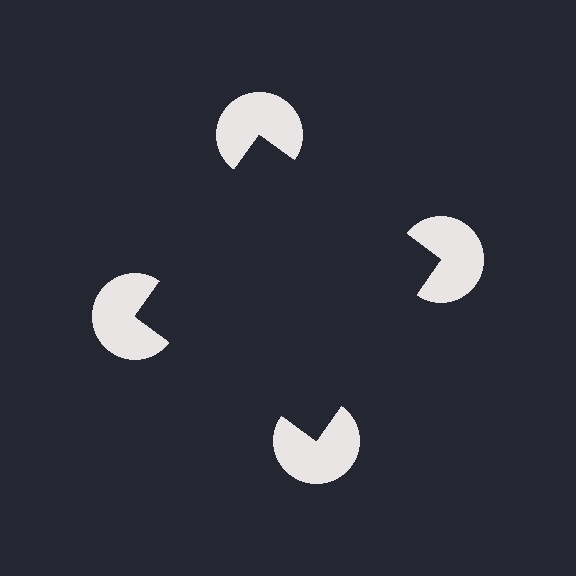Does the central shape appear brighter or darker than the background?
It typically appears slightly darker than the background, even though no actual brightness change is drawn.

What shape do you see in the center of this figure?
An illusory square — its edges are inferred from the aligned wedge cuts in the pac-man discs, not physically drawn.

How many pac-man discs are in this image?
There are 4 — one at each vertex of the illusory square.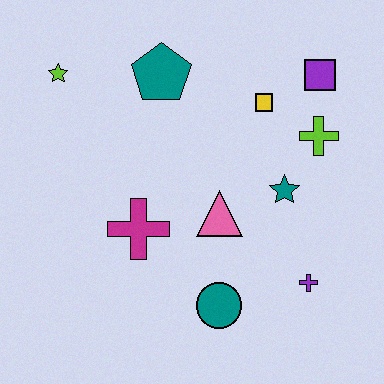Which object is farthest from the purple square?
The lime star is farthest from the purple square.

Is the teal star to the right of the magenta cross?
Yes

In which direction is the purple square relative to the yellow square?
The purple square is to the right of the yellow square.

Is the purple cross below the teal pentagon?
Yes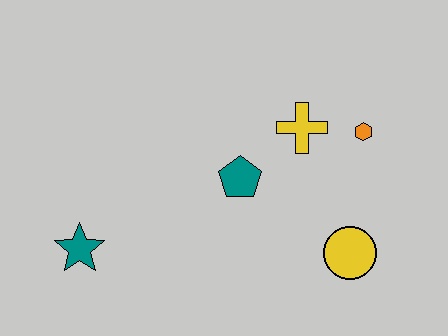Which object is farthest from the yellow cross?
The teal star is farthest from the yellow cross.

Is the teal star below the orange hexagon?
Yes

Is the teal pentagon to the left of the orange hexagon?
Yes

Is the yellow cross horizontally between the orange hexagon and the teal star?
Yes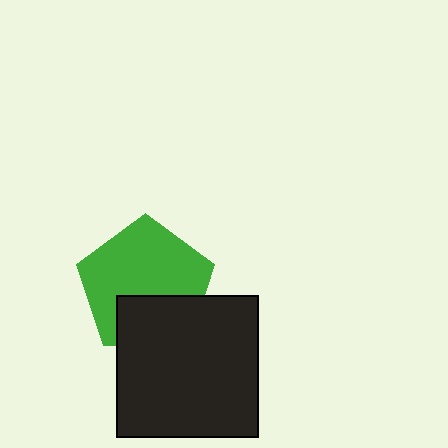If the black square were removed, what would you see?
You would see the complete green pentagon.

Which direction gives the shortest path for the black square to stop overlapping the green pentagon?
Moving down gives the shortest separation.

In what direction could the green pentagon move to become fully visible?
The green pentagon could move up. That would shift it out from behind the black square entirely.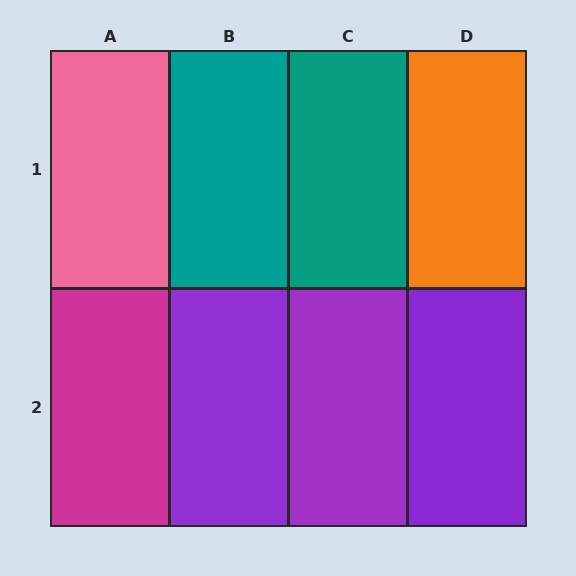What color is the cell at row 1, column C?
Teal.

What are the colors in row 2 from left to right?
Magenta, purple, purple, purple.